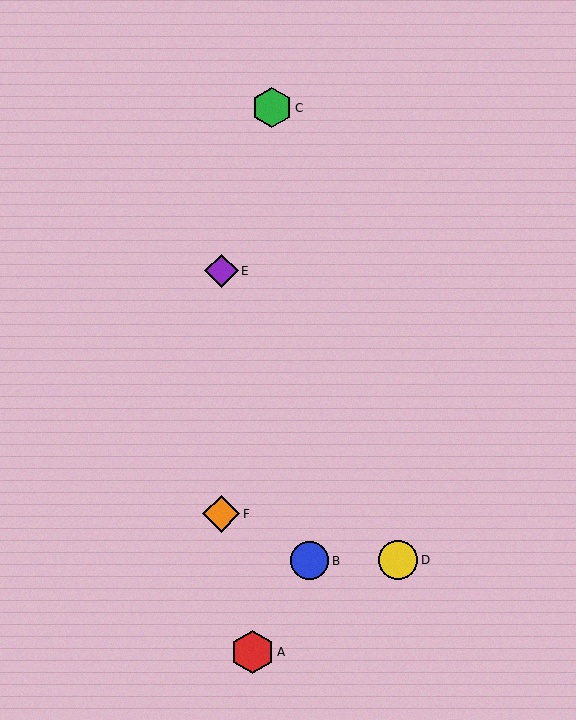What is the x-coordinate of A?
Object A is at x≈253.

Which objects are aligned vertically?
Objects E, F are aligned vertically.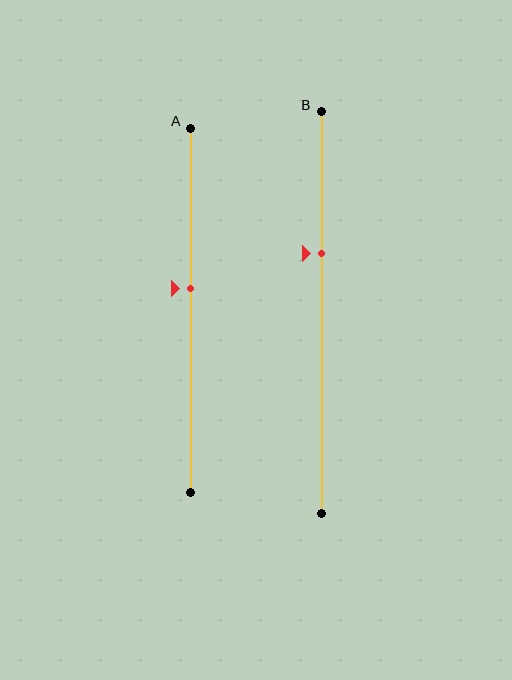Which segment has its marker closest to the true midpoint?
Segment A has its marker closest to the true midpoint.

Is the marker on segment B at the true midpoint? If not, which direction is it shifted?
No, the marker on segment B is shifted upward by about 15% of the segment length.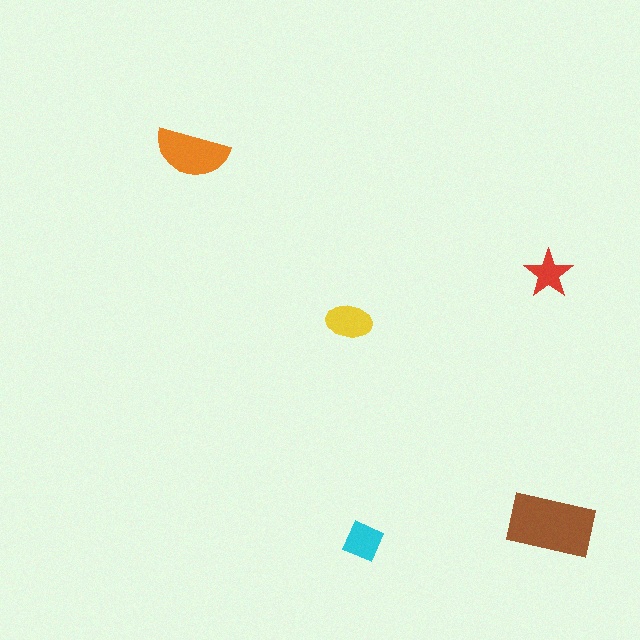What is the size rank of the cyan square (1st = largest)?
4th.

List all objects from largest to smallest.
The brown rectangle, the orange semicircle, the yellow ellipse, the cyan square, the red star.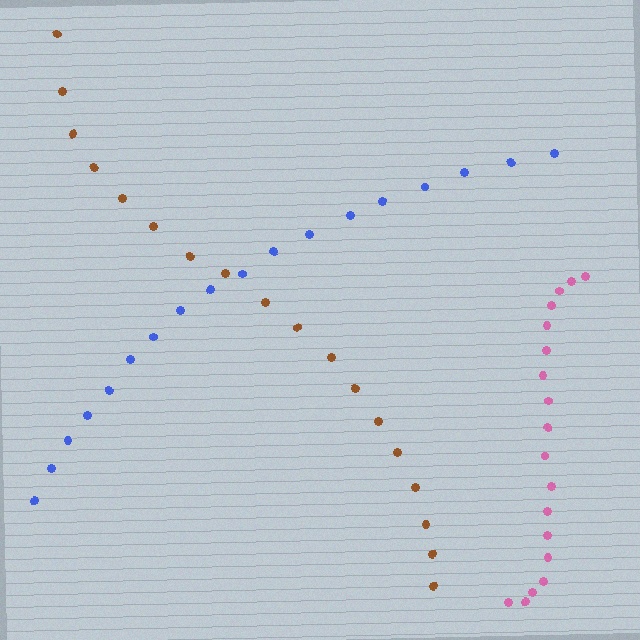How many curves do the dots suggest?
There are 3 distinct paths.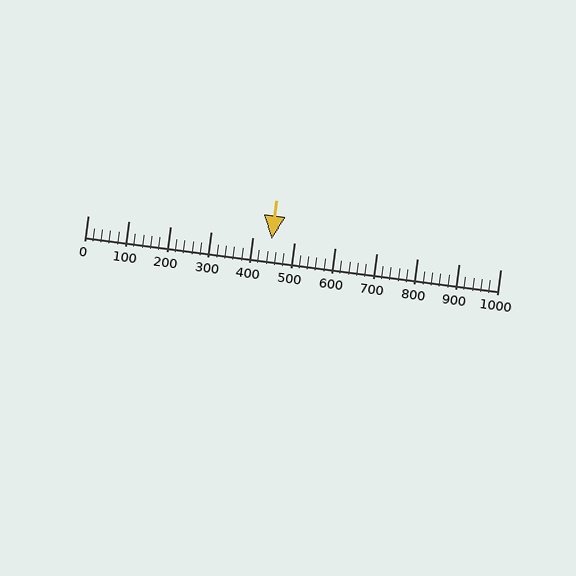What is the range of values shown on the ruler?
The ruler shows values from 0 to 1000.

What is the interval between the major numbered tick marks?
The major tick marks are spaced 100 units apart.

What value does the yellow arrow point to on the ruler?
The yellow arrow points to approximately 446.